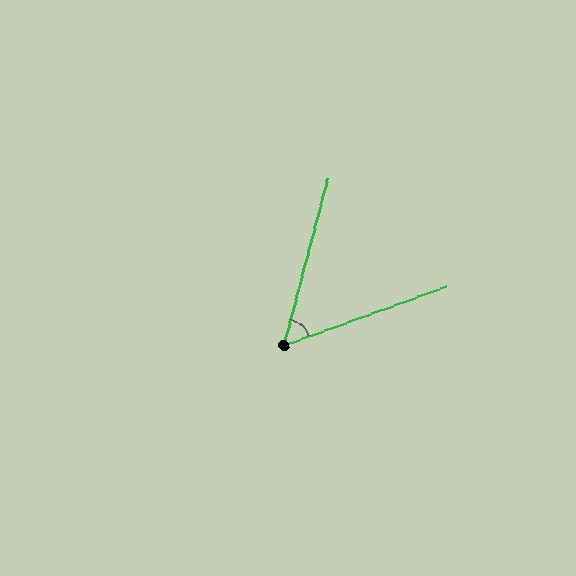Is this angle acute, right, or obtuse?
It is acute.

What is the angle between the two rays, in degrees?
Approximately 55 degrees.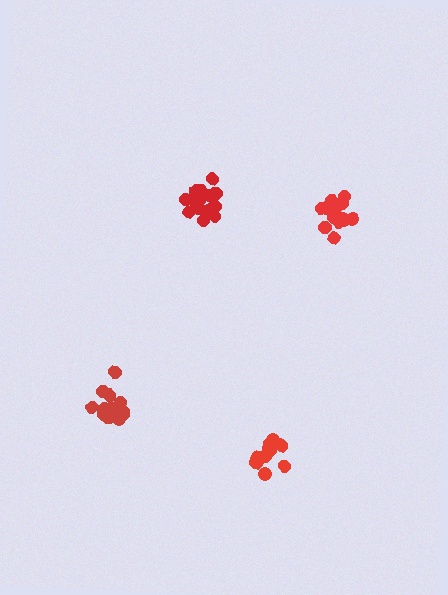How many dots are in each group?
Group 1: 12 dots, Group 2: 17 dots, Group 3: 15 dots, Group 4: 16 dots (60 total).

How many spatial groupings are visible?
There are 4 spatial groupings.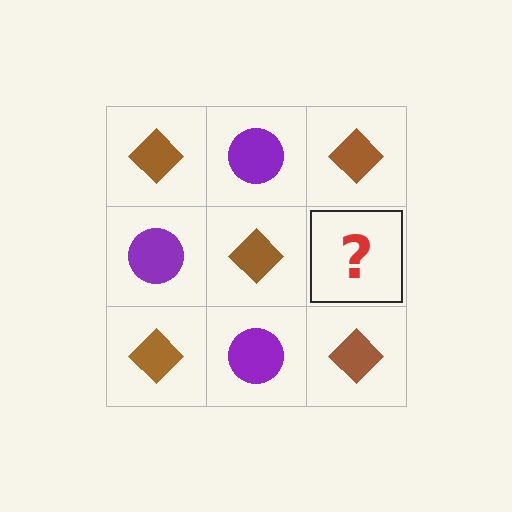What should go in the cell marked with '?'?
The missing cell should contain a purple circle.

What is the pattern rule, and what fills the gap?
The rule is that it alternates brown diamond and purple circle in a checkerboard pattern. The gap should be filled with a purple circle.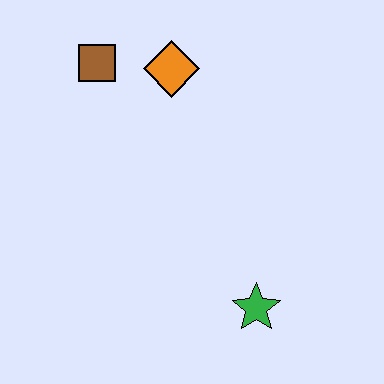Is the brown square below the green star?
No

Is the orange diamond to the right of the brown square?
Yes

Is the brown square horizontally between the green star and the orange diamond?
No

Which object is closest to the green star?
The orange diamond is closest to the green star.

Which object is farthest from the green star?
The brown square is farthest from the green star.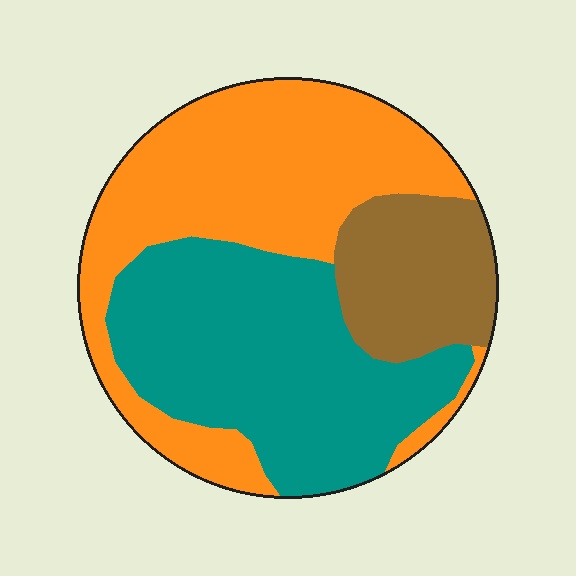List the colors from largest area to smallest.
From largest to smallest: orange, teal, brown.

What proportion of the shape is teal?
Teal takes up about two fifths (2/5) of the shape.